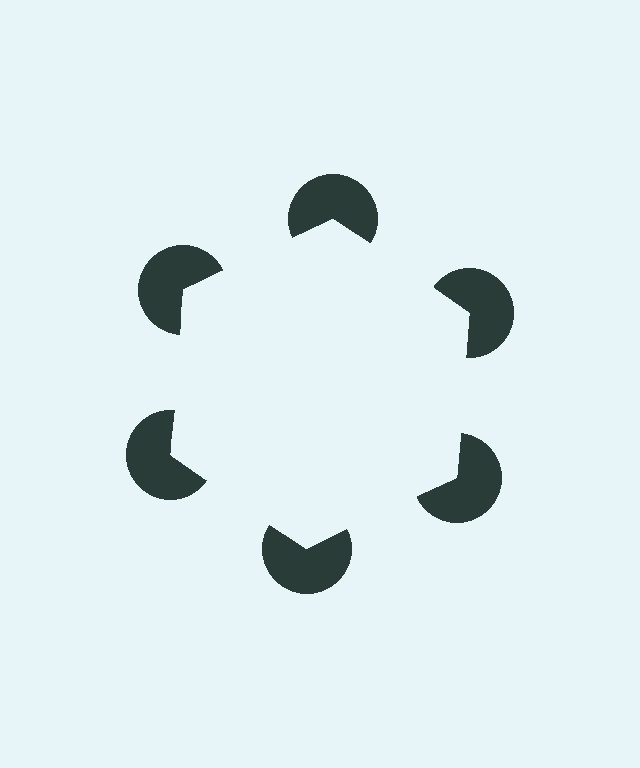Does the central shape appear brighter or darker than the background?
It typically appears slightly brighter than the background, even though no actual brightness change is drawn.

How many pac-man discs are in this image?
There are 6 — one at each vertex of the illusory hexagon.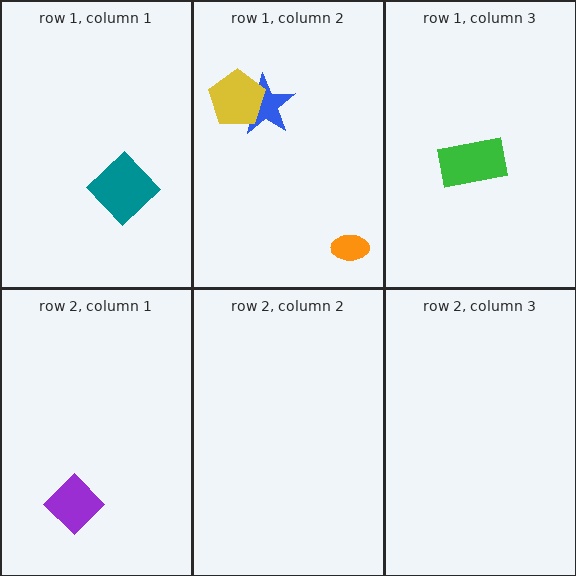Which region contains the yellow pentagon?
The row 1, column 2 region.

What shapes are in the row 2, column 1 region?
The purple diamond.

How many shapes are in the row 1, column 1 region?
1.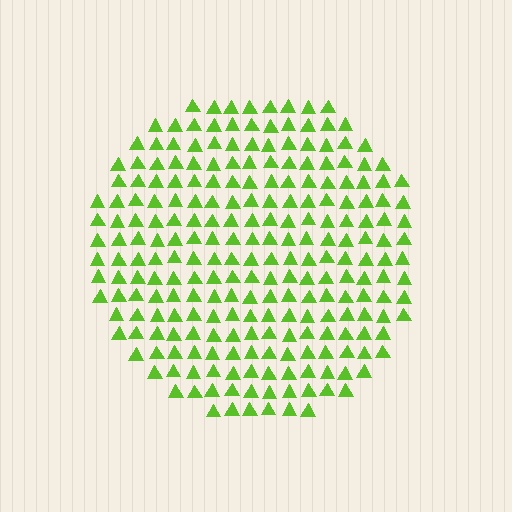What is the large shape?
The large shape is a circle.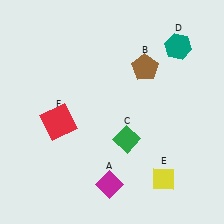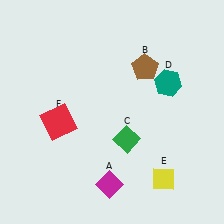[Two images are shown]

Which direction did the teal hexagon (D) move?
The teal hexagon (D) moved down.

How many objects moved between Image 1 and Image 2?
1 object moved between the two images.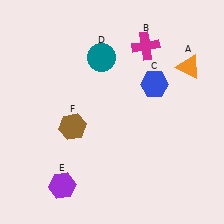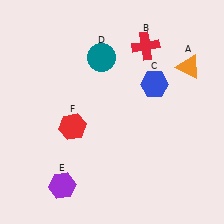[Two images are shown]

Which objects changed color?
B changed from magenta to red. F changed from brown to red.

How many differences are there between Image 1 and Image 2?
There are 2 differences between the two images.